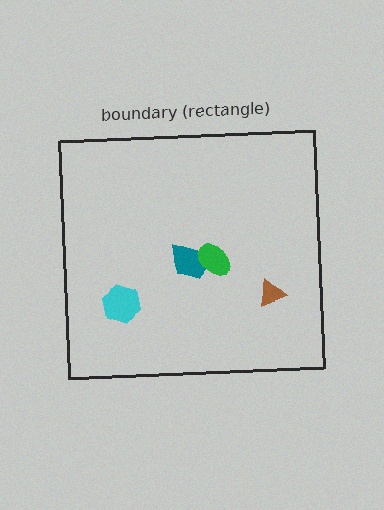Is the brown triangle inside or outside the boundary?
Inside.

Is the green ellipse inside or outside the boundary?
Inside.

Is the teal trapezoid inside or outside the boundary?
Inside.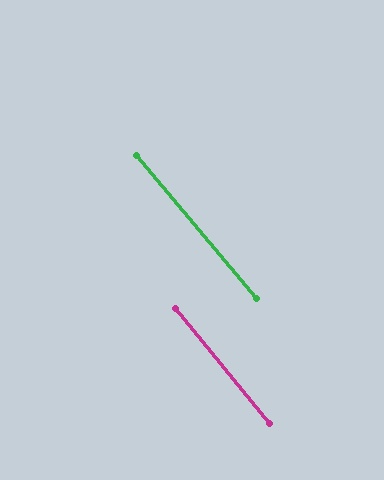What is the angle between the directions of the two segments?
Approximately 1 degree.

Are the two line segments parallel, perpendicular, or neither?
Parallel — their directions differ by only 0.9°.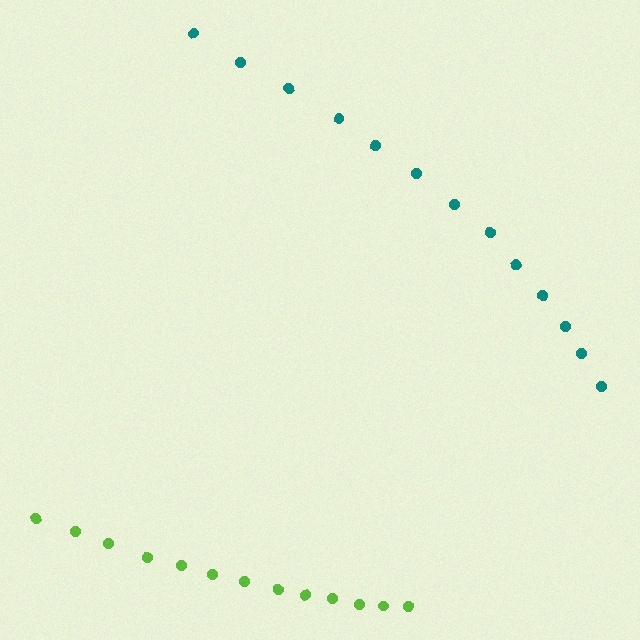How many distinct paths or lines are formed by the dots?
There are 2 distinct paths.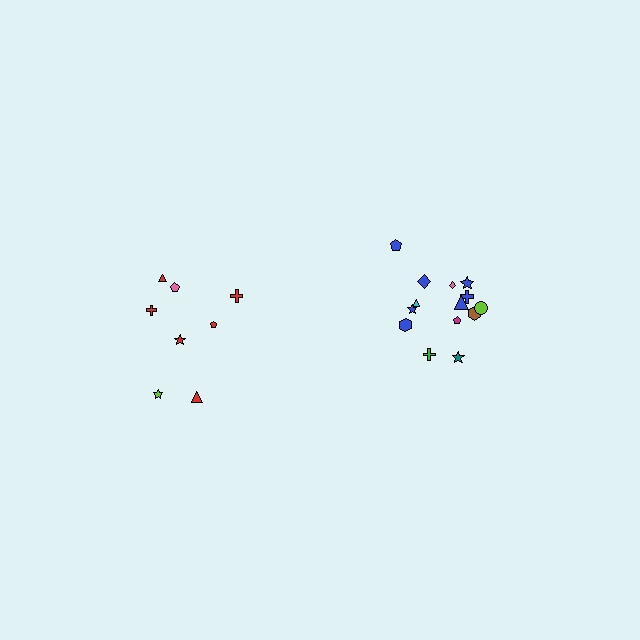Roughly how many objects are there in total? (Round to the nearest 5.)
Roughly 25 objects in total.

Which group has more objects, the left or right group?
The right group.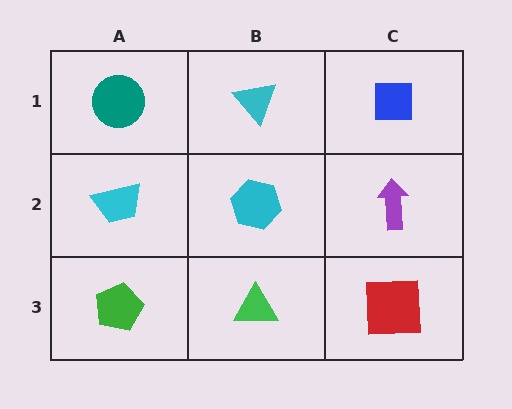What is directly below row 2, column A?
A green pentagon.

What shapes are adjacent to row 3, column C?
A purple arrow (row 2, column C), a green triangle (row 3, column B).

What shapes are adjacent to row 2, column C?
A blue square (row 1, column C), a red square (row 3, column C), a cyan hexagon (row 2, column B).